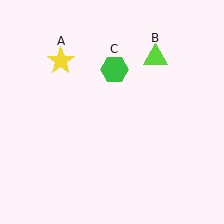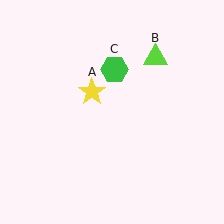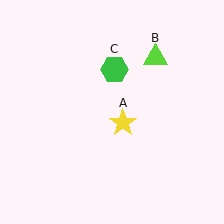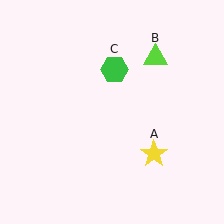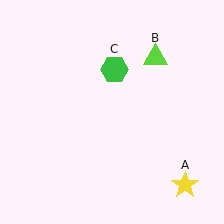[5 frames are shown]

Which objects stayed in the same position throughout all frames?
Lime triangle (object B) and green hexagon (object C) remained stationary.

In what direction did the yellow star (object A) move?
The yellow star (object A) moved down and to the right.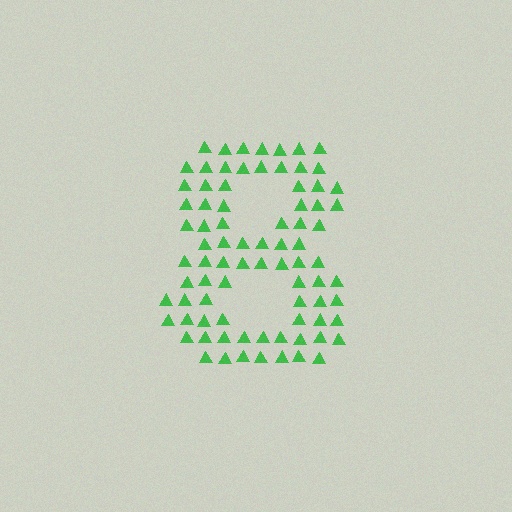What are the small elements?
The small elements are triangles.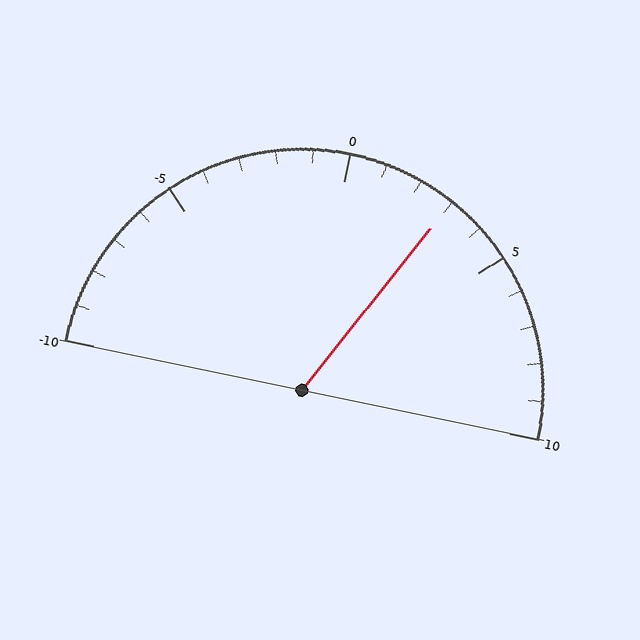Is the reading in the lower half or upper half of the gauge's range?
The reading is in the upper half of the range (-10 to 10).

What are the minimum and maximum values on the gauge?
The gauge ranges from -10 to 10.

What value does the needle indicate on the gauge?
The needle indicates approximately 3.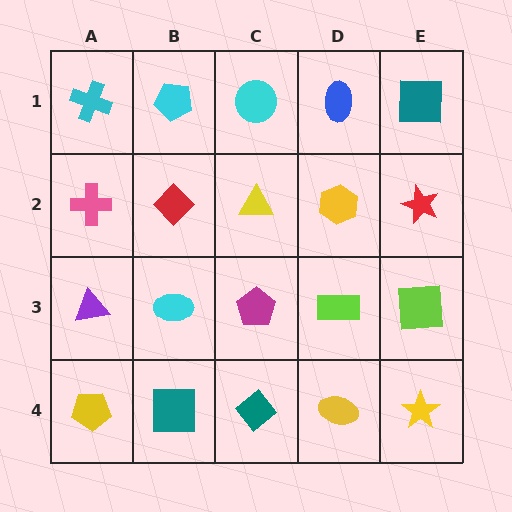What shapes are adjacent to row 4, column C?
A magenta pentagon (row 3, column C), a teal square (row 4, column B), a yellow ellipse (row 4, column D).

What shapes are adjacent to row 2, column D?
A blue ellipse (row 1, column D), a lime rectangle (row 3, column D), a yellow triangle (row 2, column C), a red star (row 2, column E).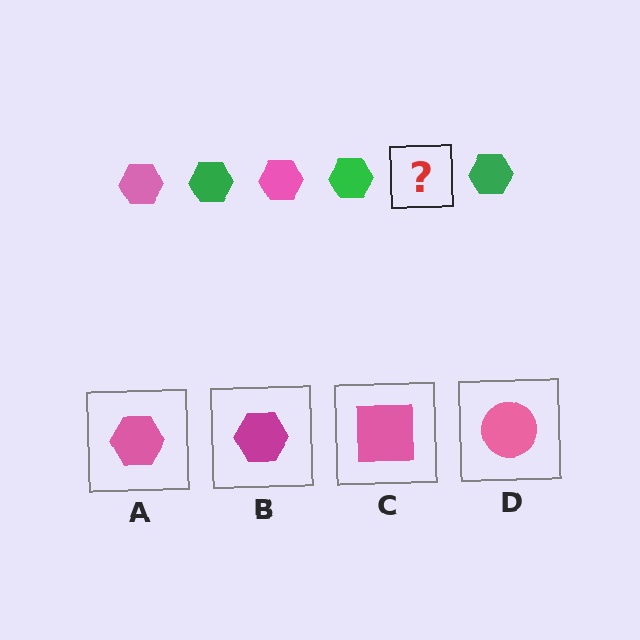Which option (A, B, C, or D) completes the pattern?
A.